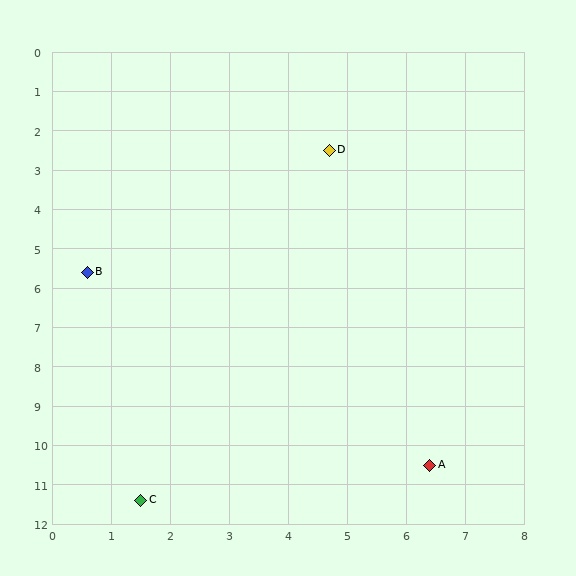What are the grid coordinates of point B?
Point B is at approximately (0.6, 5.6).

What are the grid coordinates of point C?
Point C is at approximately (1.5, 11.4).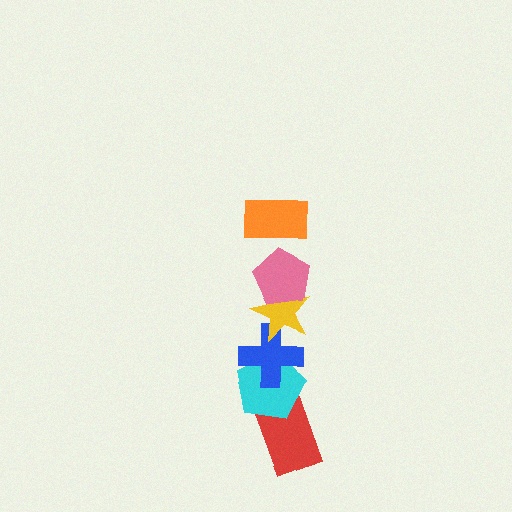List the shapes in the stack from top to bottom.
From top to bottom: the orange rectangle, the pink pentagon, the yellow star, the blue cross, the cyan pentagon, the red rectangle.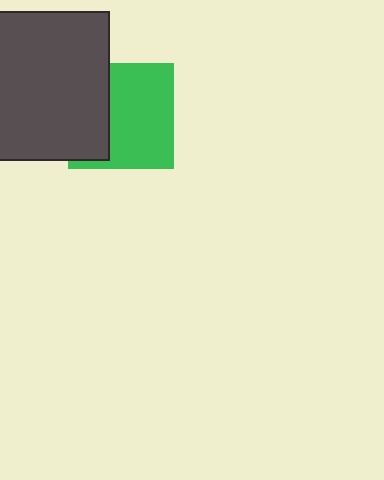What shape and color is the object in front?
The object in front is a dark gray square.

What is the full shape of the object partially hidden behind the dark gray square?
The partially hidden object is a green square.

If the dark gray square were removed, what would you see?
You would see the complete green square.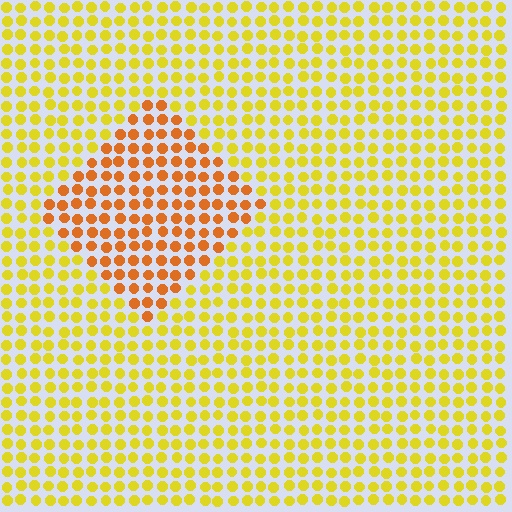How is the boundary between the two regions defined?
The boundary is defined purely by a slight shift in hue (about 33 degrees). Spacing, size, and orientation are identical on both sides.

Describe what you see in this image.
The image is filled with small yellow elements in a uniform arrangement. A diamond-shaped region is visible where the elements are tinted to a slightly different hue, forming a subtle color boundary.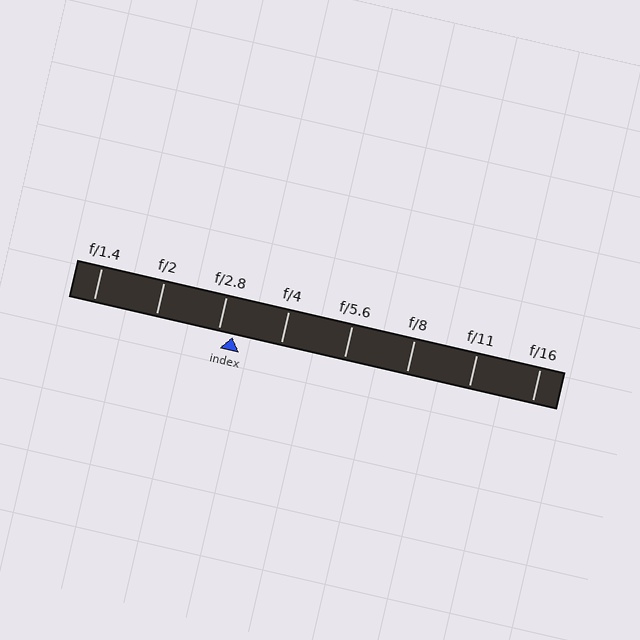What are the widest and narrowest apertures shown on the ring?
The widest aperture shown is f/1.4 and the narrowest is f/16.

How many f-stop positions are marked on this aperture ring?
There are 8 f-stop positions marked.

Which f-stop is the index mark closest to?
The index mark is closest to f/2.8.